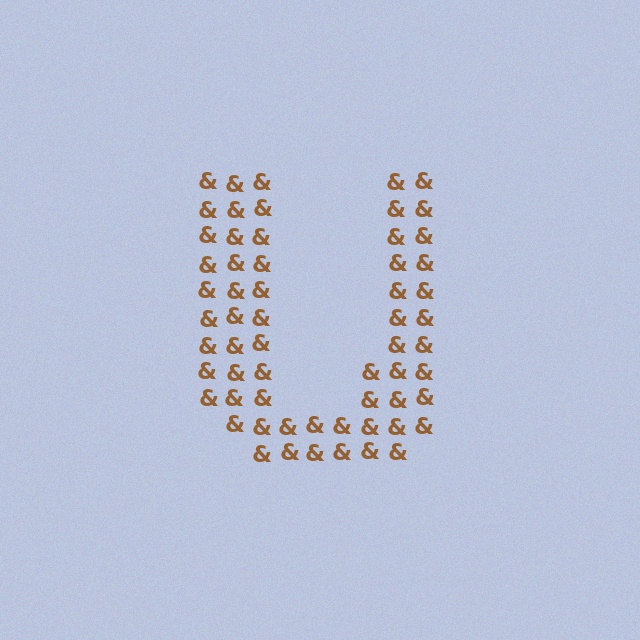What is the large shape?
The large shape is the letter U.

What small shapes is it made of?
It is made of small ampersands.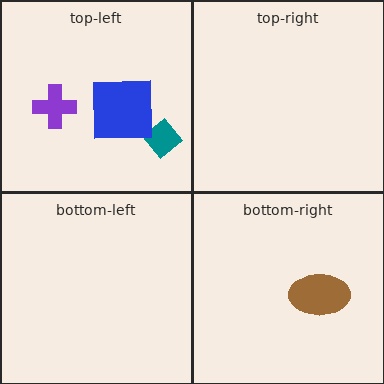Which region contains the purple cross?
The top-left region.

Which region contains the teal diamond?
The top-left region.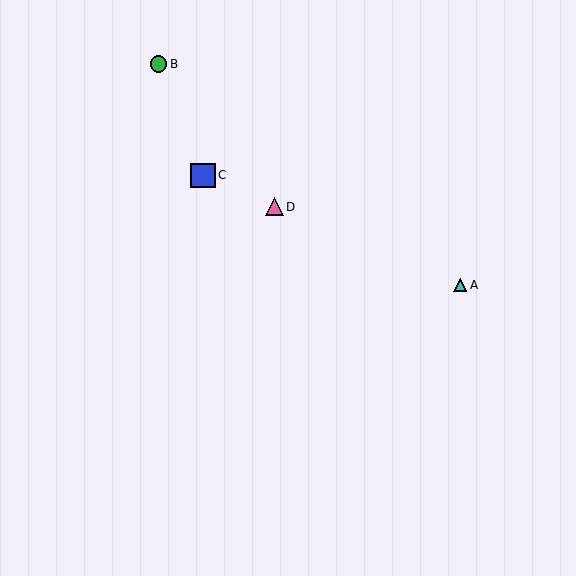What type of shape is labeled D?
Shape D is a pink triangle.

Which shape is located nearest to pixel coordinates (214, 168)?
The blue square (labeled C) at (203, 175) is nearest to that location.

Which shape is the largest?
The blue square (labeled C) is the largest.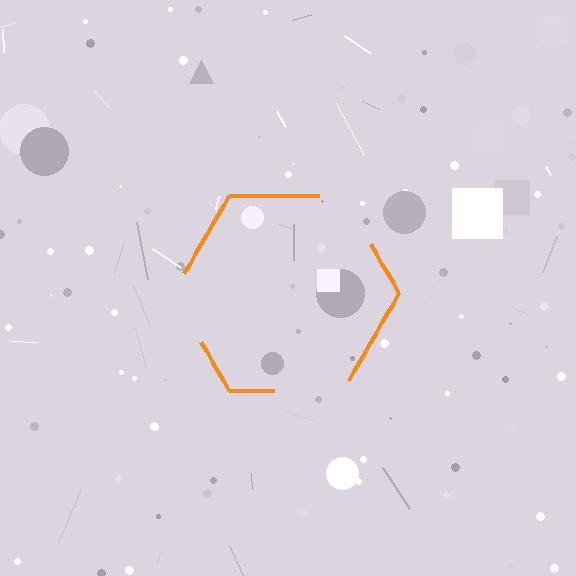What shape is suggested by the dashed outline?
The dashed outline suggests a hexagon.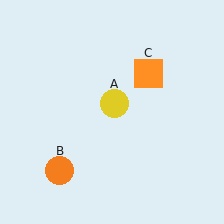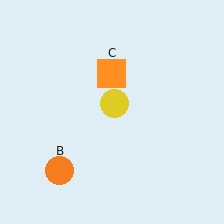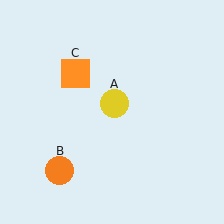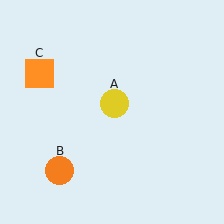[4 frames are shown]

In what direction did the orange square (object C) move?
The orange square (object C) moved left.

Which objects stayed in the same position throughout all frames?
Yellow circle (object A) and orange circle (object B) remained stationary.